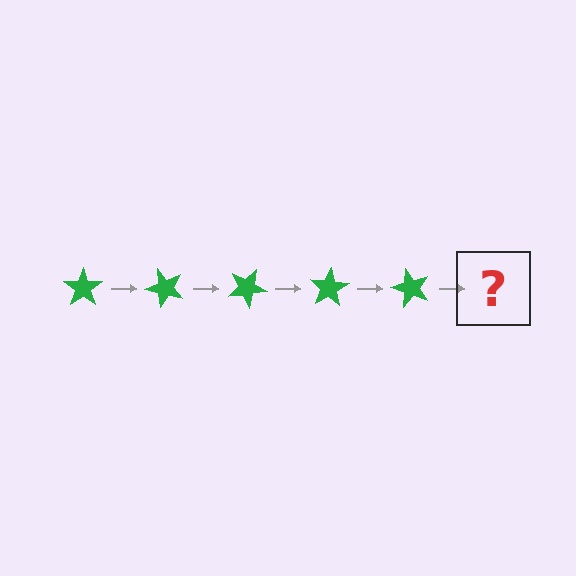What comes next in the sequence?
The next element should be a green star rotated 250 degrees.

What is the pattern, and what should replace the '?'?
The pattern is that the star rotates 50 degrees each step. The '?' should be a green star rotated 250 degrees.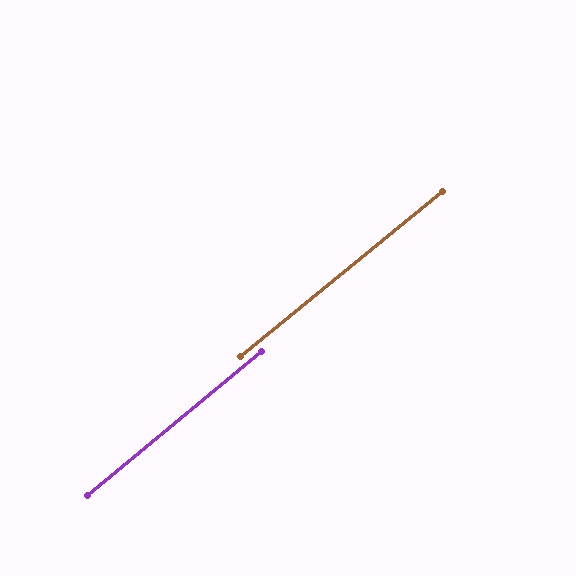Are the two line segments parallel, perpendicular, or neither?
Parallel — their directions differ by only 0.4°.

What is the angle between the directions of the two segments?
Approximately 0 degrees.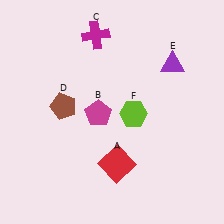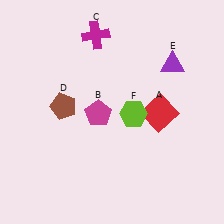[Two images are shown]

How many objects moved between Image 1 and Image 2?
1 object moved between the two images.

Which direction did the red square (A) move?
The red square (A) moved up.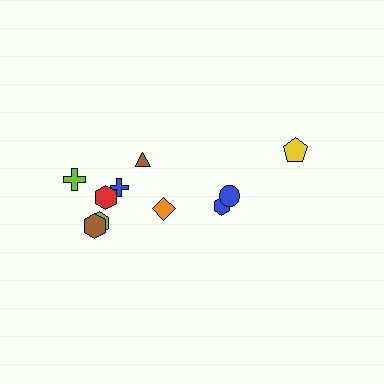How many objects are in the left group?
There are 7 objects.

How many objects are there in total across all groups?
There are 10 objects.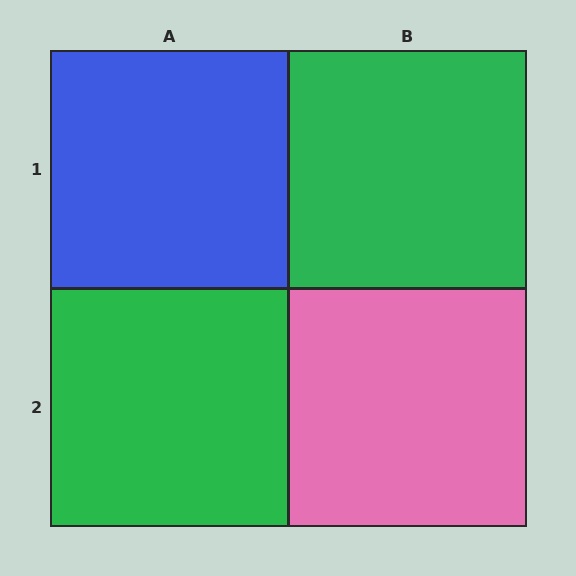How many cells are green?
2 cells are green.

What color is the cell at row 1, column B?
Green.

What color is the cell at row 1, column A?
Blue.